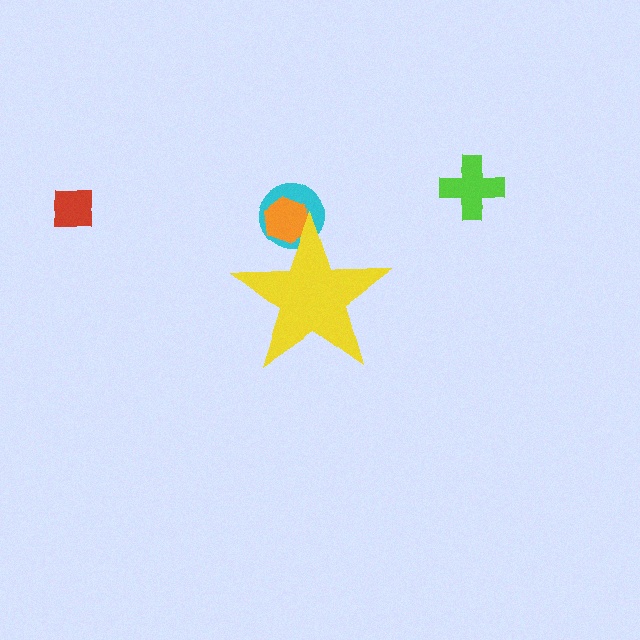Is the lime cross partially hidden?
No, the lime cross is fully visible.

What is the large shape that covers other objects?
A yellow star.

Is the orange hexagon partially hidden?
Yes, the orange hexagon is partially hidden behind the yellow star.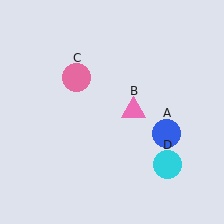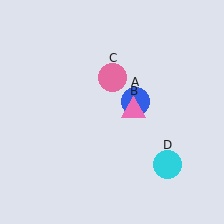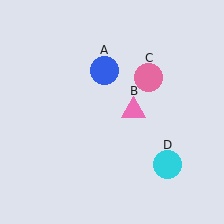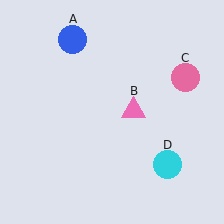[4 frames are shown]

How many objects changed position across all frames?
2 objects changed position: blue circle (object A), pink circle (object C).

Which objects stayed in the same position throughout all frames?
Pink triangle (object B) and cyan circle (object D) remained stationary.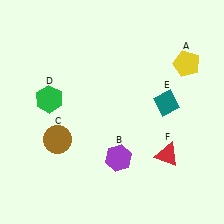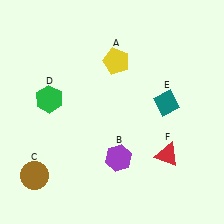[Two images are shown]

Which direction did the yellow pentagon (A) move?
The yellow pentagon (A) moved left.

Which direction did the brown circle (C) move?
The brown circle (C) moved down.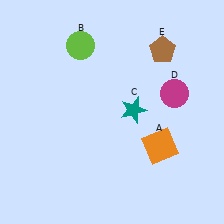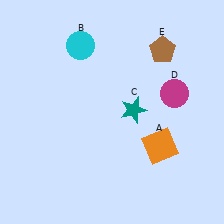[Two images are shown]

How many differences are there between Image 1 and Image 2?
There is 1 difference between the two images.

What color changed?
The circle (B) changed from lime in Image 1 to cyan in Image 2.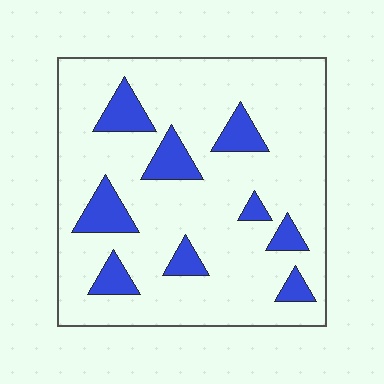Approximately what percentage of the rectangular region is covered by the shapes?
Approximately 15%.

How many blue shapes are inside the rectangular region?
9.